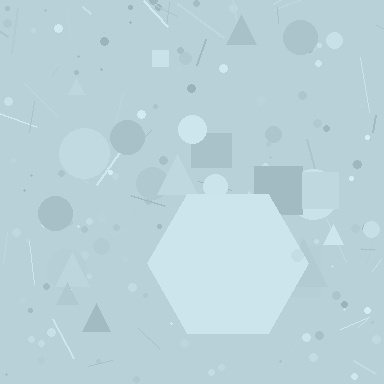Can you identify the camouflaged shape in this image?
The camouflaged shape is a hexagon.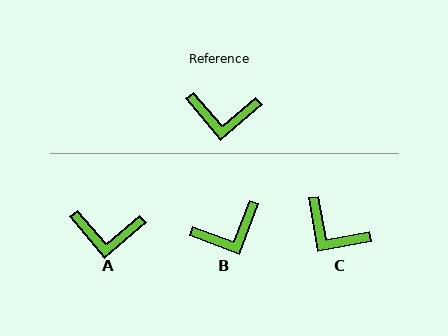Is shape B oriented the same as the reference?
No, it is off by about 29 degrees.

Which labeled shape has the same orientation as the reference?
A.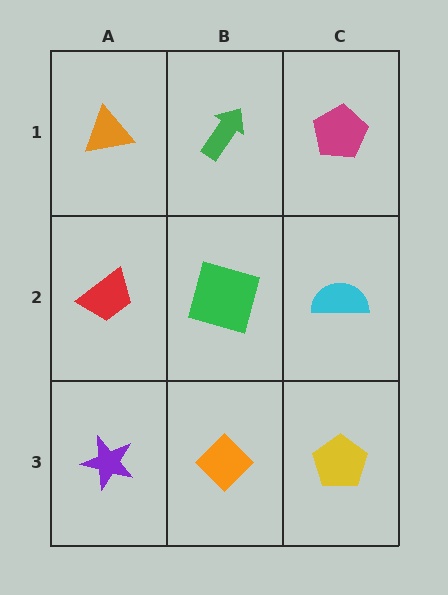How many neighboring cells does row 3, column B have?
3.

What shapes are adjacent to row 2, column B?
A green arrow (row 1, column B), an orange diamond (row 3, column B), a red trapezoid (row 2, column A), a cyan semicircle (row 2, column C).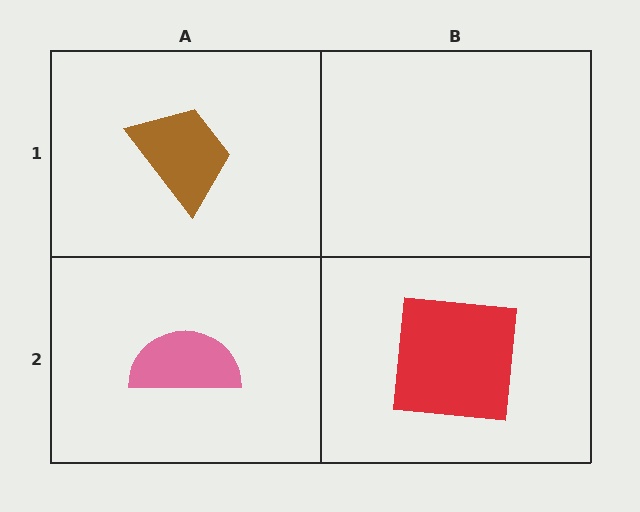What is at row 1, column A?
A brown trapezoid.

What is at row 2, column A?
A pink semicircle.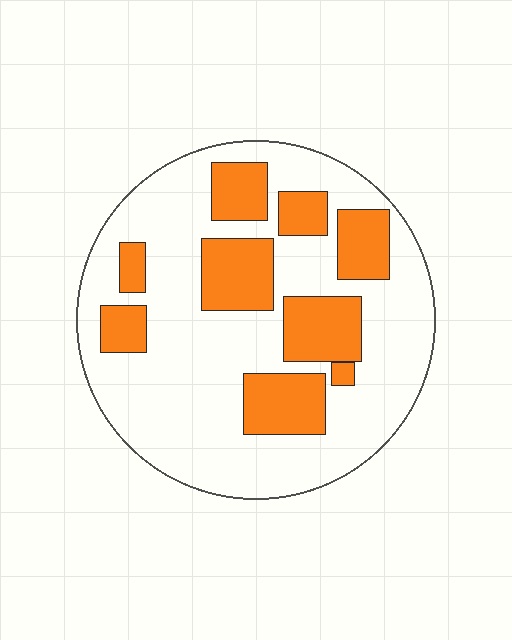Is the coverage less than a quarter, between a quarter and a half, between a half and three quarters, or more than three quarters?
Between a quarter and a half.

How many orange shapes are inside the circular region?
9.